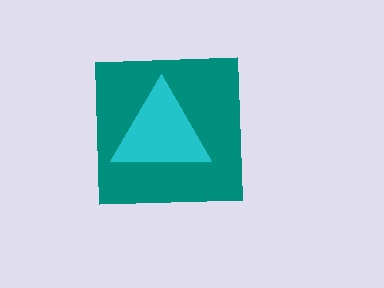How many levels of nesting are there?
2.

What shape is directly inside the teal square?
The cyan triangle.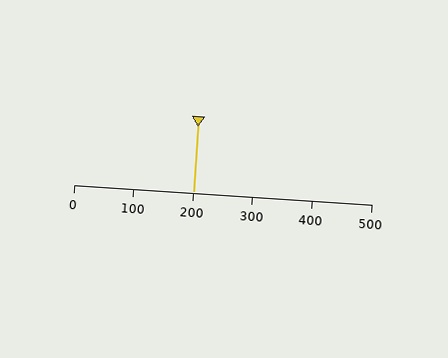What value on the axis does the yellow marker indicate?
The marker indicates approximately 200.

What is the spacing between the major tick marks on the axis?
The major ticks are spaced 100 apart.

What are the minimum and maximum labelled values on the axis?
The axis runs from 0 to 500.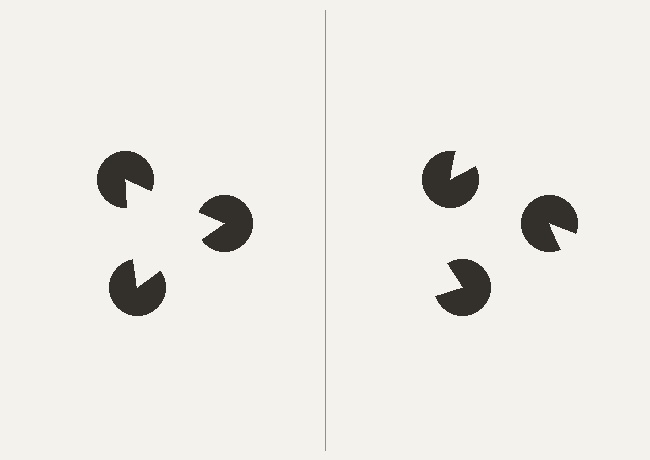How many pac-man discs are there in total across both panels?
6 — 3 on each side.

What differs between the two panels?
The pac-man discs are positioned identically on both sides; only the wedge orientations differ. On the left they align to a triangle; on the right they are misaligned.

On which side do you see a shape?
An illusory triangle appears on the left side. On the right side the wedge cuts are rotated, so no coherent shape forms.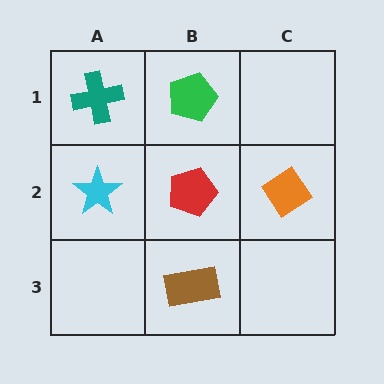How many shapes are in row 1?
2 shapes.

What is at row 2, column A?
A cyan star.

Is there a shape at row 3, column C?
No, that cell is empty.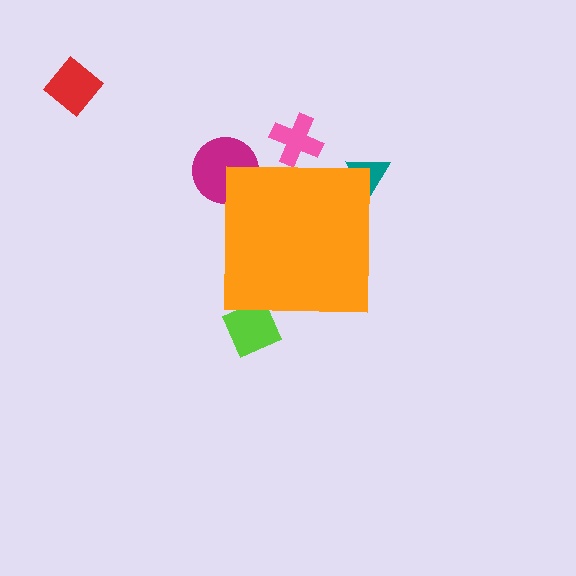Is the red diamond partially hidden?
No, the red diamond is fully visible.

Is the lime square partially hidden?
Yes, the lime square is partially hidden behind the orange square.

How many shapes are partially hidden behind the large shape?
4 shapes are partially hidden.